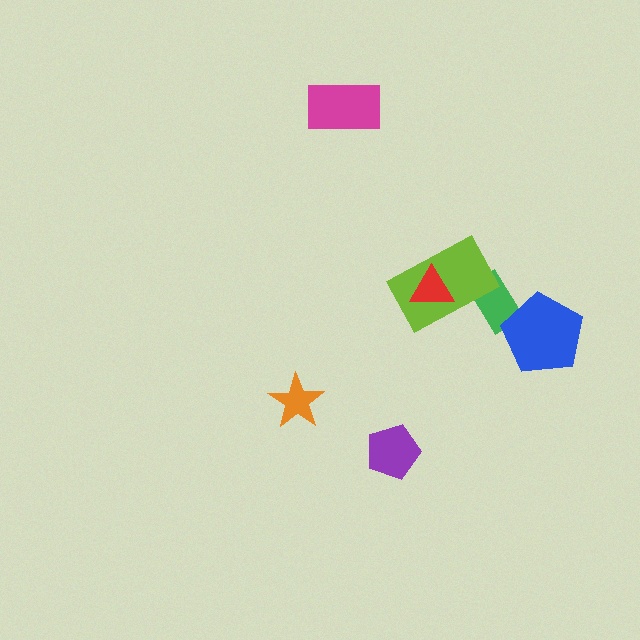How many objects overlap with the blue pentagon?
1 object overlaps with the blue pentagon.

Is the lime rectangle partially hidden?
Yes, it is partially covered by another shape.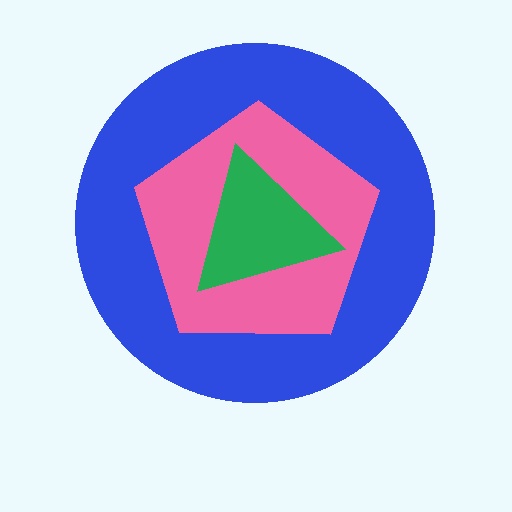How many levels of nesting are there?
3.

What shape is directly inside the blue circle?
The pink pentagon.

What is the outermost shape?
The blue circle.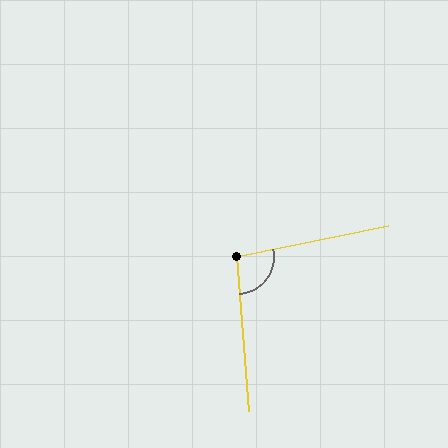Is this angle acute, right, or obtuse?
It is obtuse.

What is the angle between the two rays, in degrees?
Approximately 98 degrees.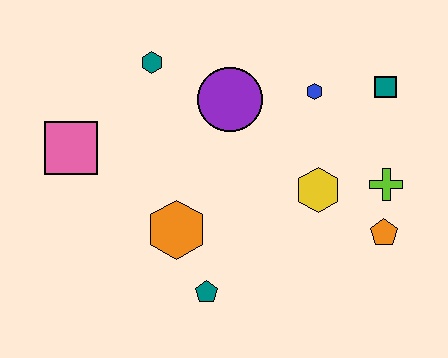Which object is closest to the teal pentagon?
The orange hexagon is closest to the teal pentagon.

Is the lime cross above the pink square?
No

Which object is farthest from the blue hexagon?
The pink square is farthest from the blue hexagon.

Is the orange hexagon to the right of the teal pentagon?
No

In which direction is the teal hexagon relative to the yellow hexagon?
The teal hexagon is to the left of the yellow hexagon.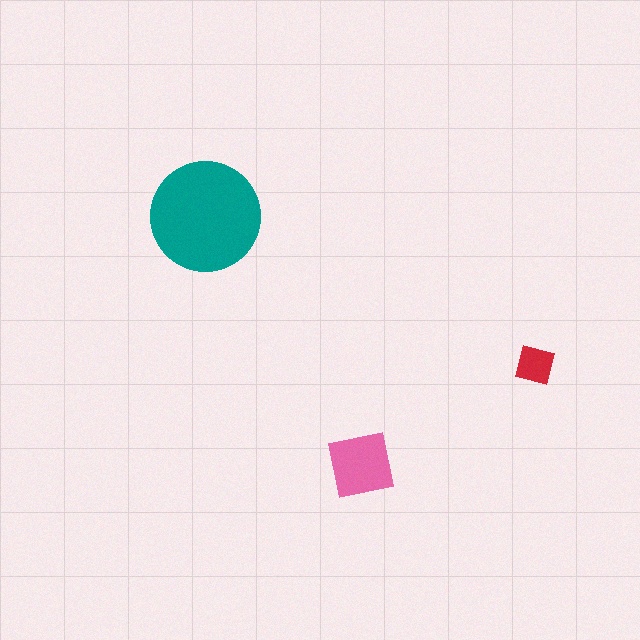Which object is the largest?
The teal circle.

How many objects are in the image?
There are 3 objects in the image.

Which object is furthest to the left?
The teal circle is leftmost.